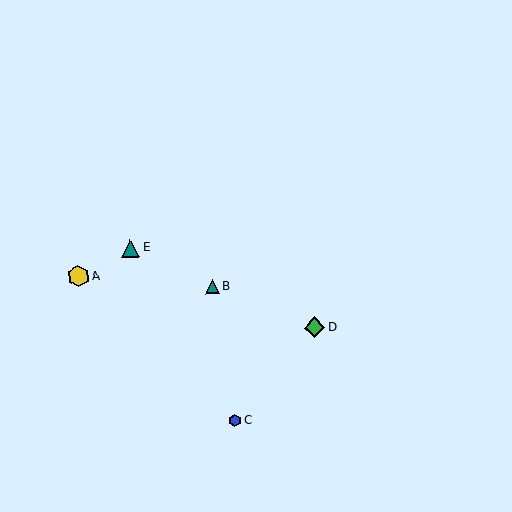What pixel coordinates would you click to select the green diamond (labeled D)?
Click at (315, 327) to select the green diamond D.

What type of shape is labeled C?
Shape C is a blue hexagon.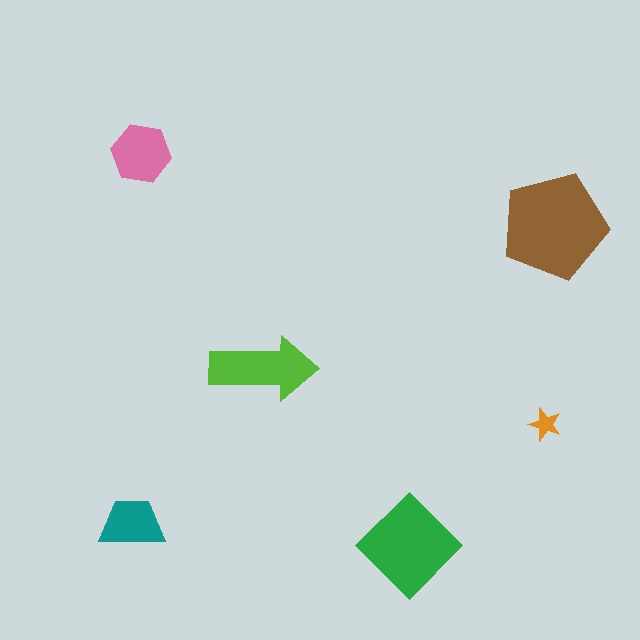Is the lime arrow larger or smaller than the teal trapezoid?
Larger.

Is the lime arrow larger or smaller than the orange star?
Larger.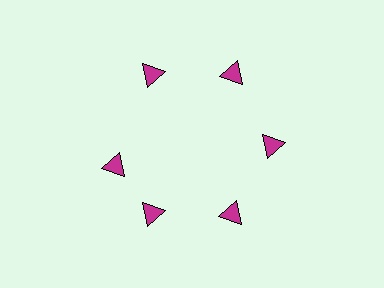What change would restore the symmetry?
The symmetry would be restored by rotating it back into even spacing with its neighbors so that all 6 triangles sit at equal angles and equal distance from the center.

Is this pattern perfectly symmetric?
No. The 6 magenta triangles are arranged in a ring, but one element near the 9 o'clock position is rotated out of alignment along the ring, breaking the 6-fold rotational symmetry.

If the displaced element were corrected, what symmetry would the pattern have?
It would have 6-fold rotational symmetry — the pattern would map onto itself every 60 degrees.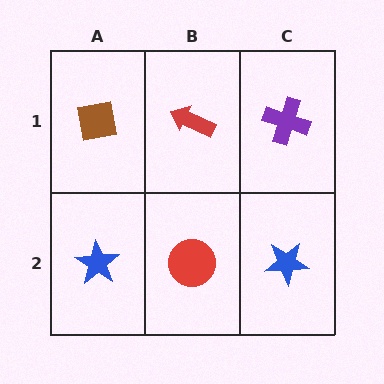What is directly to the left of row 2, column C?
A red circle.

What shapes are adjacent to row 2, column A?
A brown square (row 1, column A), a red circle (row 2, column B).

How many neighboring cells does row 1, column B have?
3.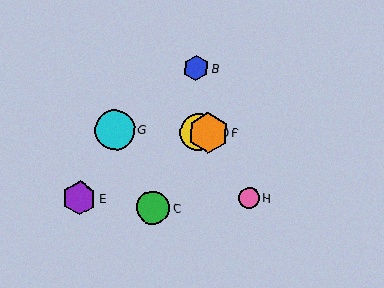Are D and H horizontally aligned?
No, D is at y≈132 and H is at y≈198.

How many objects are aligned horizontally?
4 objects (A, D, F, G) are aligned horizontally.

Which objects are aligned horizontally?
Objects A, D, F, G are aligned horizontally.